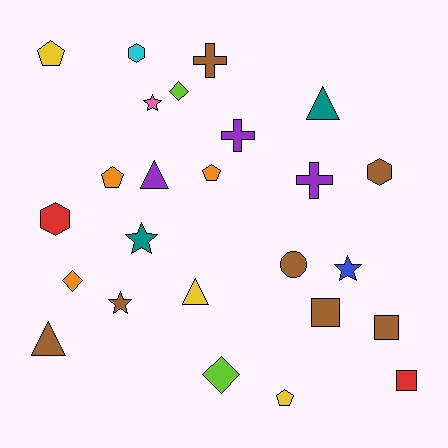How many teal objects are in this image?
There are 2 teal objects.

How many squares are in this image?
There are 3 squares.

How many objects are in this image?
There are 25 objects.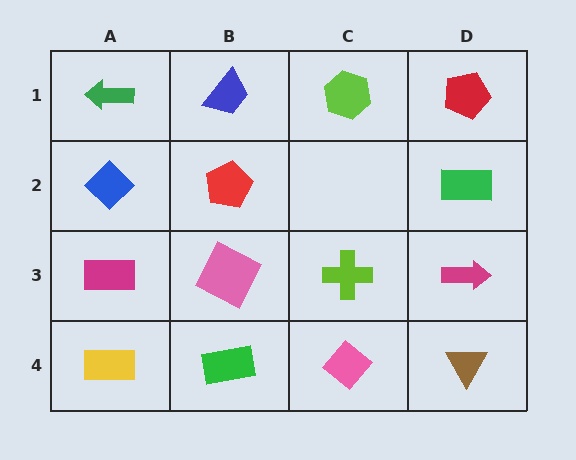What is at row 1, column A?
A green arrow.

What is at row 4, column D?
A brown triangle.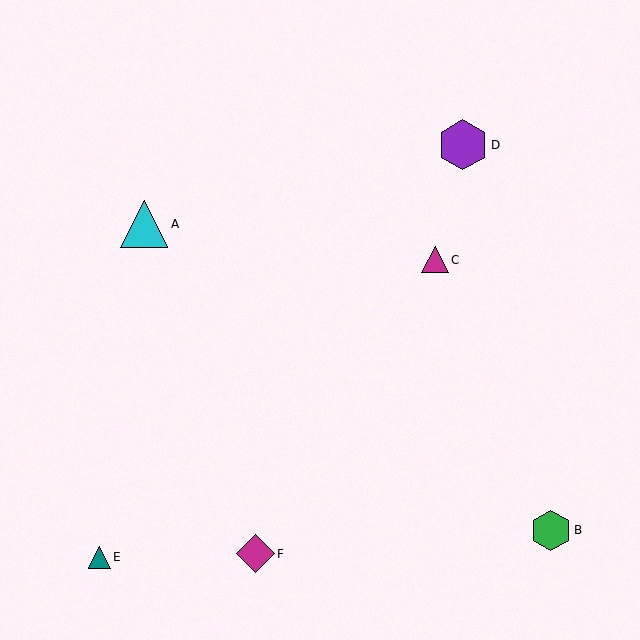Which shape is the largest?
The purple hexagon (labeled D) is the largest.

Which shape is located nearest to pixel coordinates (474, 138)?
The purple hexagon (labeled D) at (463, 145) is nearest to that location.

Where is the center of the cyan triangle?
The center of the cyan triangle is at (144, 224).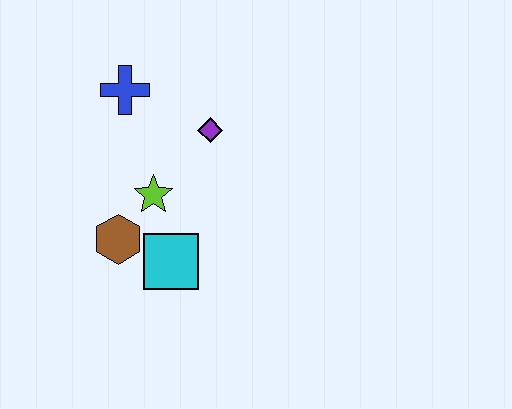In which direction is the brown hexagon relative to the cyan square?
The brown hexagon is to the left of the cyan square.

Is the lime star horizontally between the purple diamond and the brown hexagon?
Yes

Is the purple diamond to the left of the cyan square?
No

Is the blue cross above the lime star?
Yes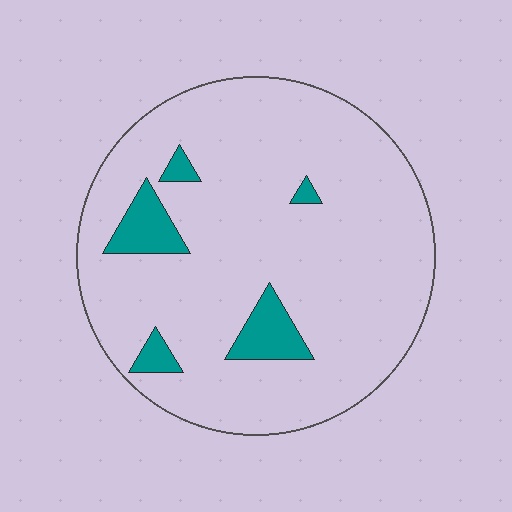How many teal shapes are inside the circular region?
5.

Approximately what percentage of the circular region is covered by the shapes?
Approximately 10%.